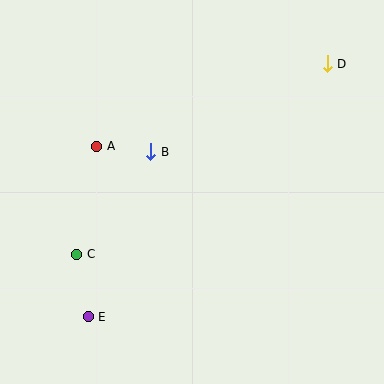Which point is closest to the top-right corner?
Point D is closest to the top-right corner.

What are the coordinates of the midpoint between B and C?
The midpoint between B and C is at (114, 203).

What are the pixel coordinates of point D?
Point D is at (327, 64).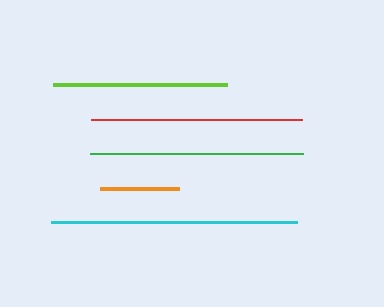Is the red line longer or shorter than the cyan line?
The cyan line is longer than the red line.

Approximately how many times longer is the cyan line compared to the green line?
The cyan line is approximately 1.2 times the length of the green line.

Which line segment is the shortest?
The orange line is the shortest at approximately 79 pixels.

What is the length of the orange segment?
The orange segment is approximately 79 pixels long.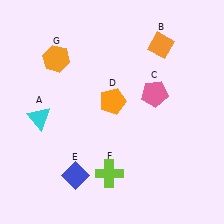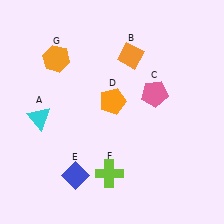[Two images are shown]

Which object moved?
The orange diamond (B) moved left.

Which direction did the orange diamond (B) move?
The orange diamond (B) moved left.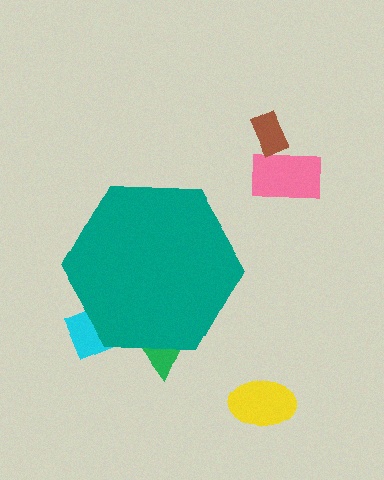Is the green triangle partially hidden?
Yes, the green triangle is partially hidden behind the teal hexagon.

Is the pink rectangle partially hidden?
No, the pink rectangle is fully visible.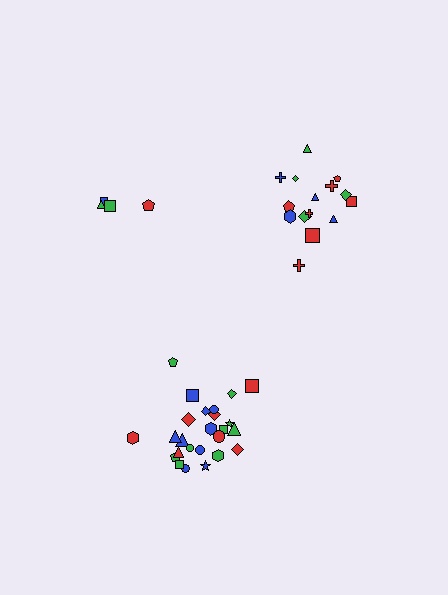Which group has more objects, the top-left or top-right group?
The top-right group.